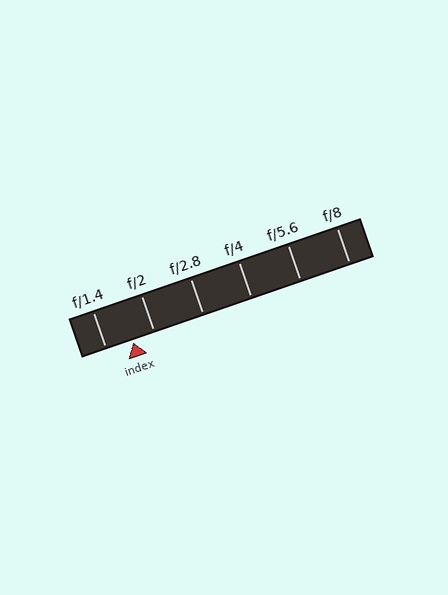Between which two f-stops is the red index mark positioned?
The index mark is between f/1.4 and f/2.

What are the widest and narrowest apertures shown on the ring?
The widest aperture shown is f/1.4 and the narrowest is f/8.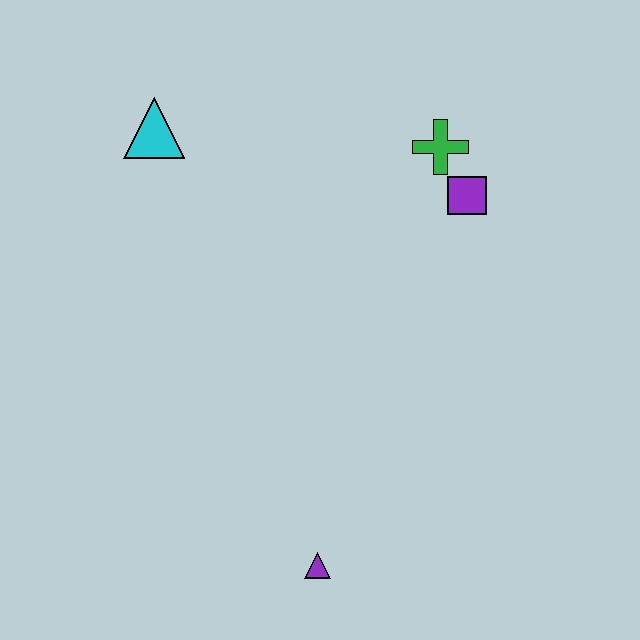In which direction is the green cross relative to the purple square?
The green cross is above the purple square.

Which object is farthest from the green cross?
The purple triangle is farthest from the green cross.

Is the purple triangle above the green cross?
No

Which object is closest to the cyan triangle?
The green cross is closest to the cyan triangle.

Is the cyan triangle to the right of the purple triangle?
No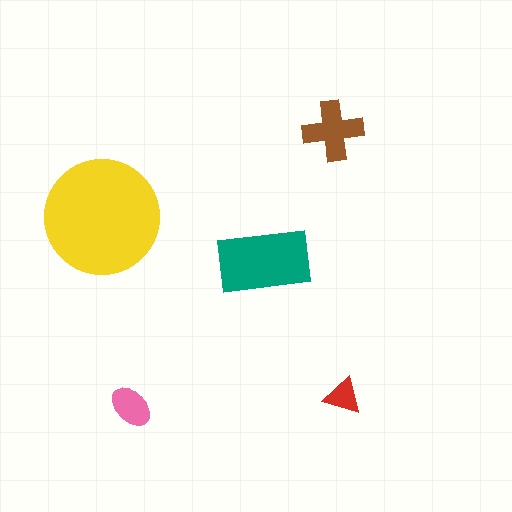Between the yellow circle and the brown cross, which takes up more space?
The yellow circle.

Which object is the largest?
The yellow circle.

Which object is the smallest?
The red triangle.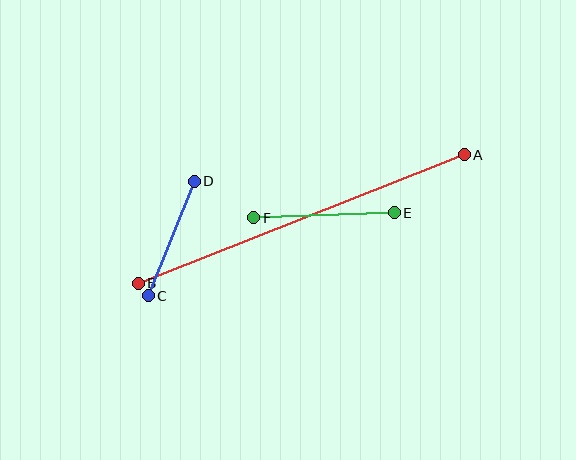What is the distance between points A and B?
The distance is approximately 351 pixels.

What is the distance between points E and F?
The distance is approximately 141 pixels.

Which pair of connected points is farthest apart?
Points A and B are farthest apart.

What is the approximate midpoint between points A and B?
The midpoint is at approximately (301, 219) pixels.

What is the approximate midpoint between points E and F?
The midpoint is at approximately (324, 215) pixels.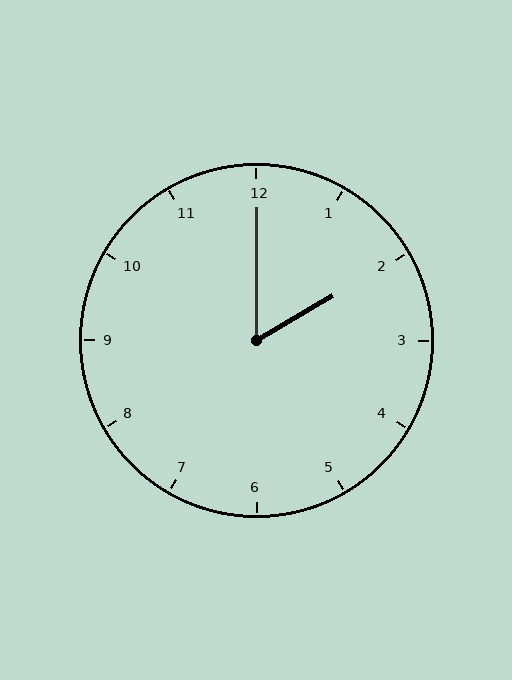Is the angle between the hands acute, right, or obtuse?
It is acute.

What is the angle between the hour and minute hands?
Approximately 60 degrees.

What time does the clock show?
2:00.